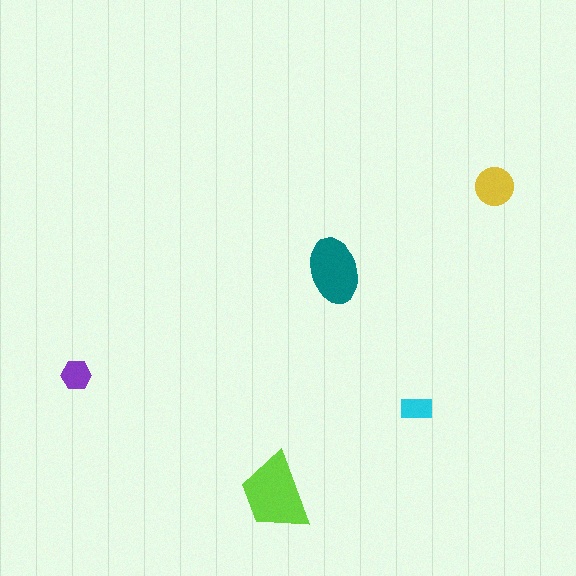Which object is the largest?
The lime trapezoid.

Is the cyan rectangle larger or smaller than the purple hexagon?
Smaller.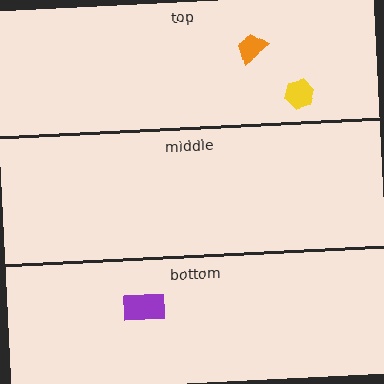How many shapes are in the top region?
2.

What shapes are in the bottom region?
The purple rectangle.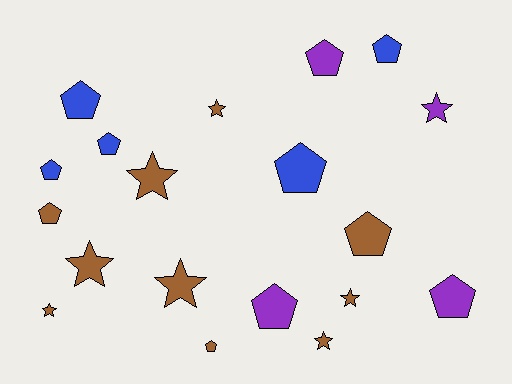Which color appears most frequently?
Brown, with 10 objects.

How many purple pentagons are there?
There are 3 purple pentagons.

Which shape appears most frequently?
Pentagon, with 11 objects.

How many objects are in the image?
There are 19 objects.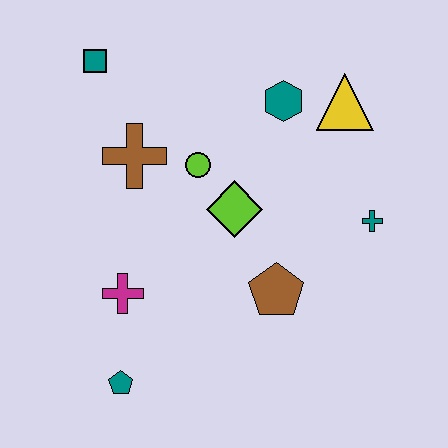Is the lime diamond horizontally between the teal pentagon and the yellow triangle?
Yes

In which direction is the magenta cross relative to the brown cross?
The magenta cross is below the brown cross.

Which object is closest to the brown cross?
The lime circle is closest to the brown cross.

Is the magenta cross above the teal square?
No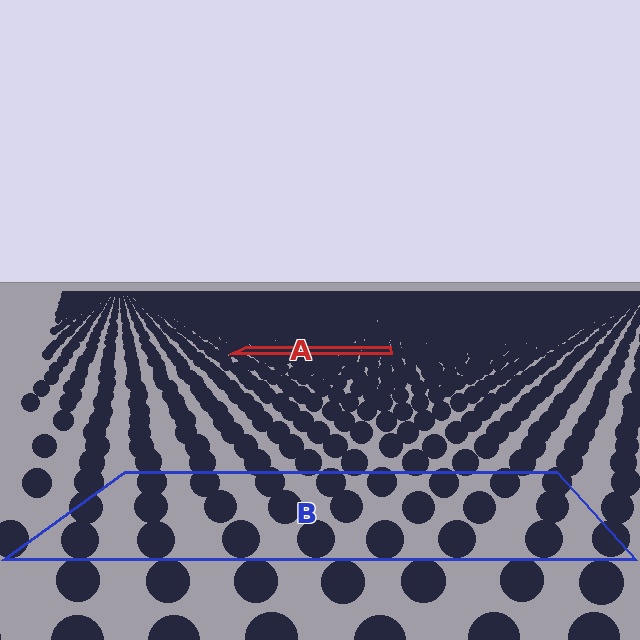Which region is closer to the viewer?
Region B is closer. The texture elements there are larger and more spread out.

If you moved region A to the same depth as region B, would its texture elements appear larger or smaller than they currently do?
They would appear larger. At a closer depth, the same texture elements are projected at a bigger on-screen size.